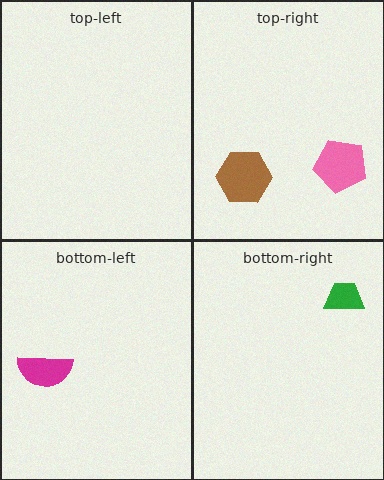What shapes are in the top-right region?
The brown hexagon, the pink pentagon.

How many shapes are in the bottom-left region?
1.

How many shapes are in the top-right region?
2.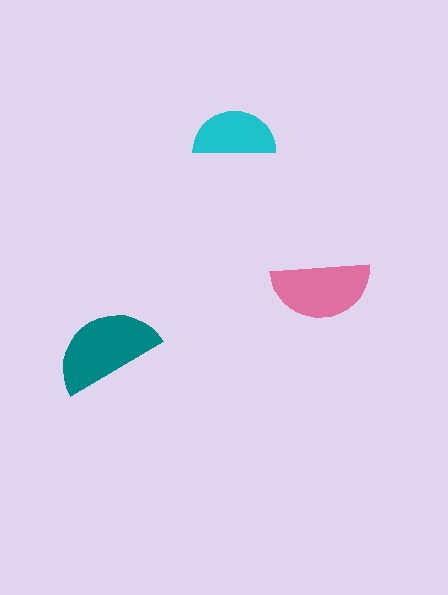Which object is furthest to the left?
The teal semicircle is leftmost.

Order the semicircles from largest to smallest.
the teal one, the pink one, the cyan one.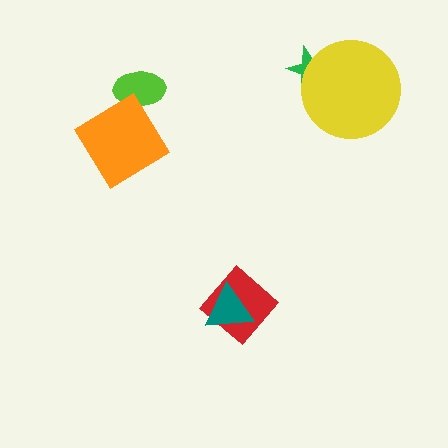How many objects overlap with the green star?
1 object overlaps with the green star.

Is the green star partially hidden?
Yes, it is partially covered by another shape.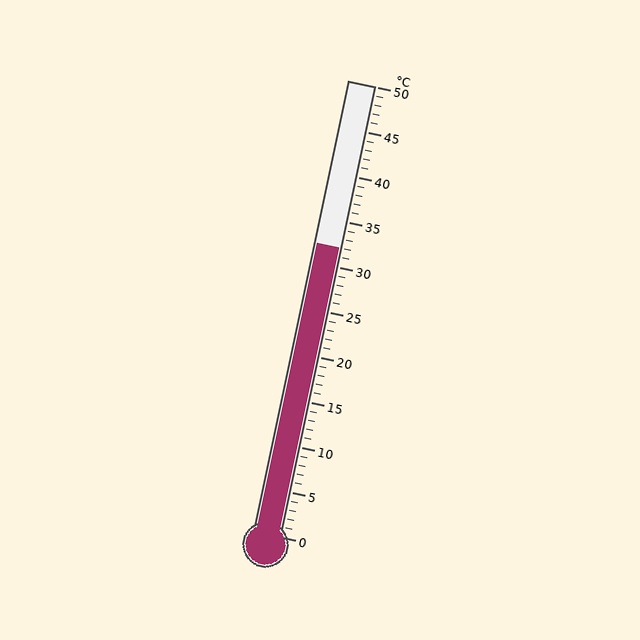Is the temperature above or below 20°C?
The temperature is above 20°C.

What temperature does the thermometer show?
The thermometer shows approximately 32°C.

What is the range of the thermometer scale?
The thermometer scale ranges from 0°C to 50°C.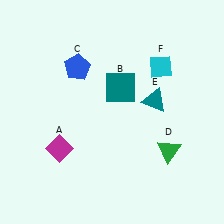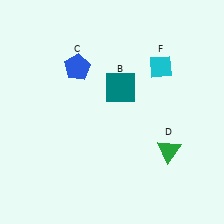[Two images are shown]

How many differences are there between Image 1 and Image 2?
There are 2 differences between the two images.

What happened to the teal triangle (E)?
The teal triangle (E) was removed in Image 2. It was in the top-right area of Image 1.